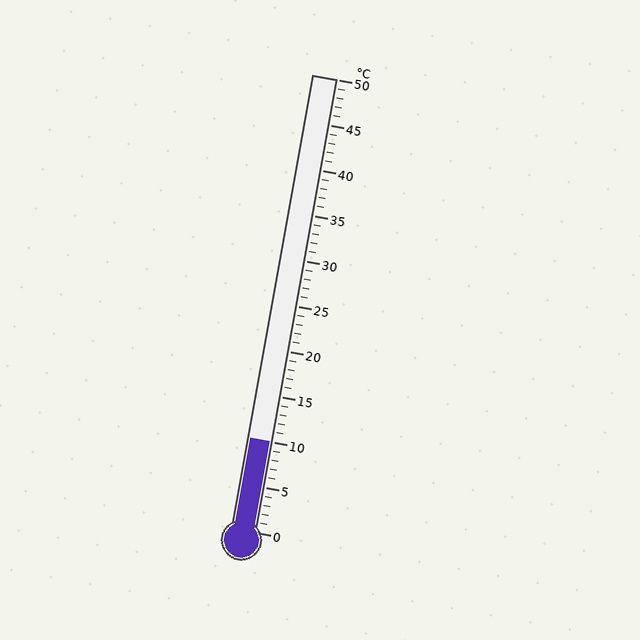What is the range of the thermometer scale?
The thermometer scale ranges from 0°C to 50°C.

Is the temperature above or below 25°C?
The temperature is below 25°C.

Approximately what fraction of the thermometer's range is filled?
The thermometer is filled to approximately 20% of its range.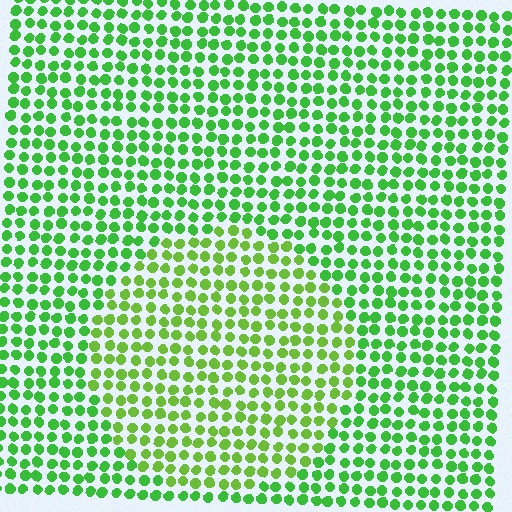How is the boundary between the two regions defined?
The boundary is defined purely by a slight shift in hue (about 24 degrees). Spacing, size, and orientation are identical on both sides.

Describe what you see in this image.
The image is filled with small green elements in a uniform arrangement. A circle-shaped region is visible where the elements are tinted to a slightly different hue, forming a subtle color boundary.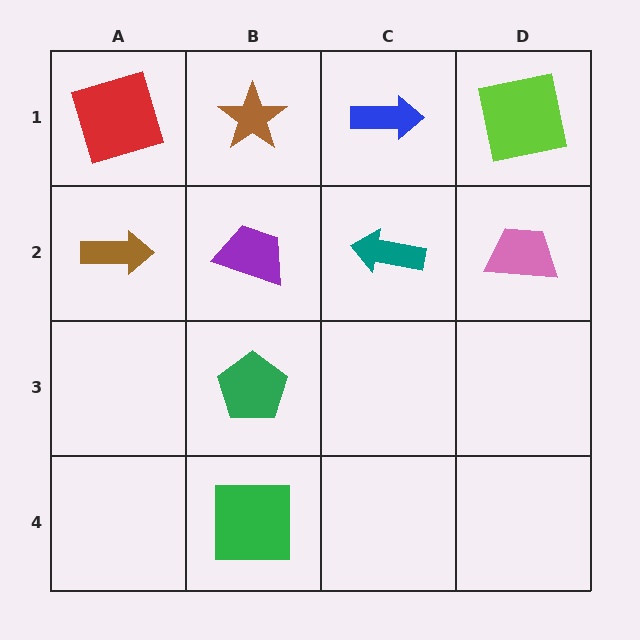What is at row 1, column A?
A red square.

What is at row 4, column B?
A green square.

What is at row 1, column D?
A lime square.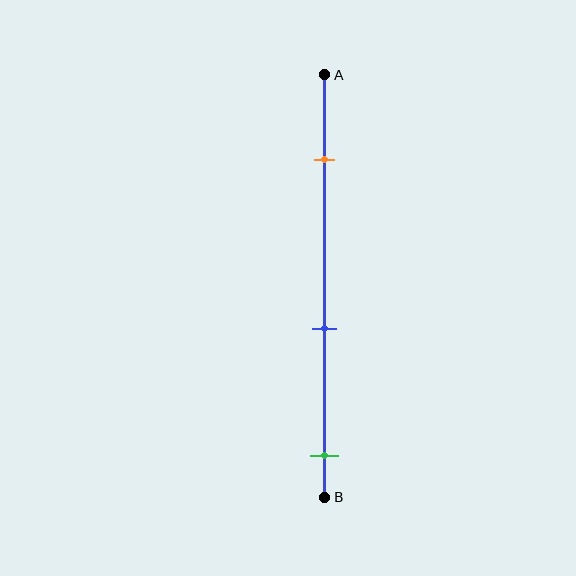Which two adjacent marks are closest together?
The blue and green marks are the closest adjacent pair.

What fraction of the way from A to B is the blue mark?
The blue mark is approximately 60% (0.6) of the way from A to B.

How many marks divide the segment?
There are 3 marks dividing the segment.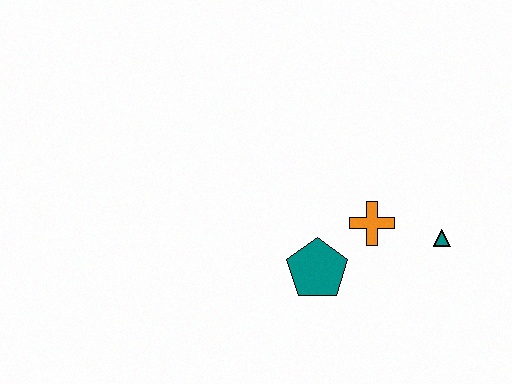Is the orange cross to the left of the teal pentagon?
No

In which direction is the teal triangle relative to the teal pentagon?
The teal triangle is to the right of the teal pentagon.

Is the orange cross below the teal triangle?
No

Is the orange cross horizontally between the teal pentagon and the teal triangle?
Yes